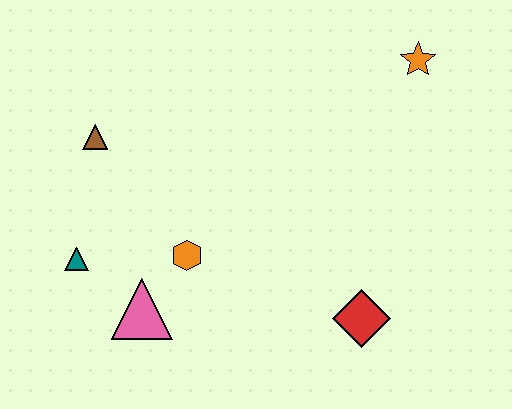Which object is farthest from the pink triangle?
The orange star is farthest from the pink triangle.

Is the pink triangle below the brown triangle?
Yes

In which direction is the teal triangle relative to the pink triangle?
The teal triangle is to the left of the pink triangle.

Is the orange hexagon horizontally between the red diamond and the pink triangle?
Yes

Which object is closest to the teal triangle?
The pink triangle is closest to the teal triangle.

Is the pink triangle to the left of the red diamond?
Yes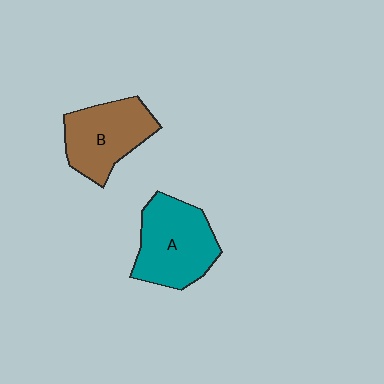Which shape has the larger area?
Shape A (teal).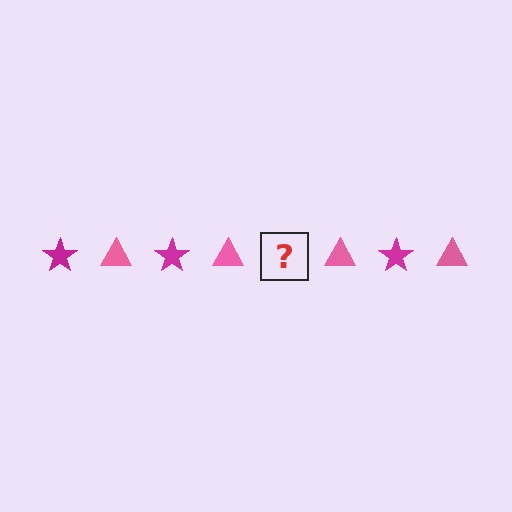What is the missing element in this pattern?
The missing element is a magenta star.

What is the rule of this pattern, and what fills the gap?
The rule is that the pattern alternates between magenta star and pink triangle. The gap should be filled with a magenta star.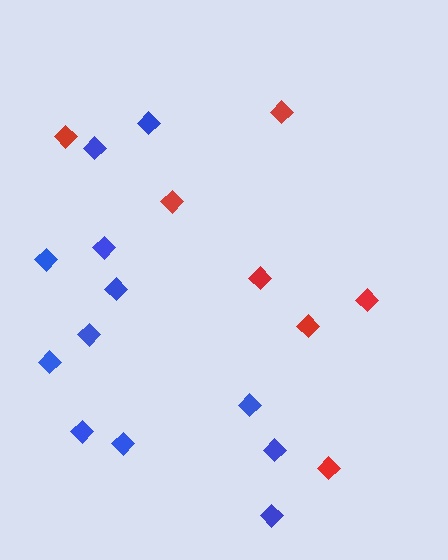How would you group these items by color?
There are 2 groups: one group of red diamonds (7) and one group of blue diamonds (12).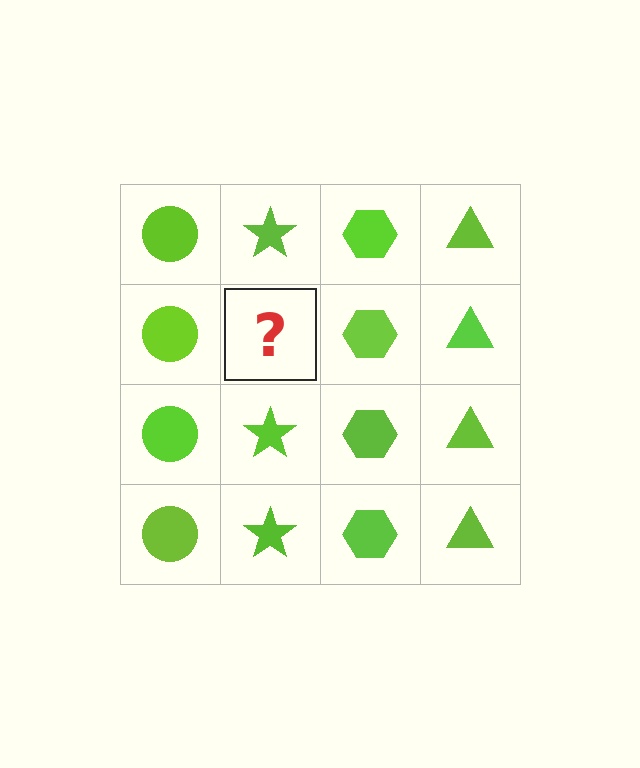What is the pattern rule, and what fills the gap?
The rule is that each column has a consistent shape. The gap should be filled with a lime star.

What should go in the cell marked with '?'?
The missing cell should contain a lime star.